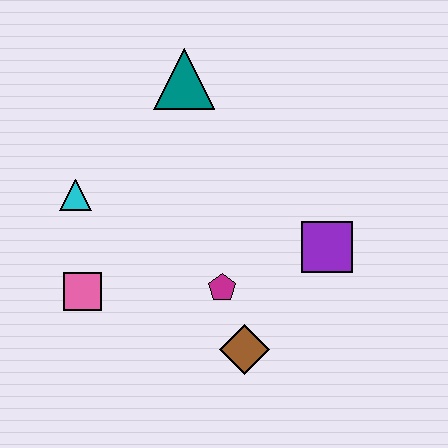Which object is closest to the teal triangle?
The cyan triangle is closest to the teal triangle.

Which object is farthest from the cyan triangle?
The purple square is farthest from the cyan triangle.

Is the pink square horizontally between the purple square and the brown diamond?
No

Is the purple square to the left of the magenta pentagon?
No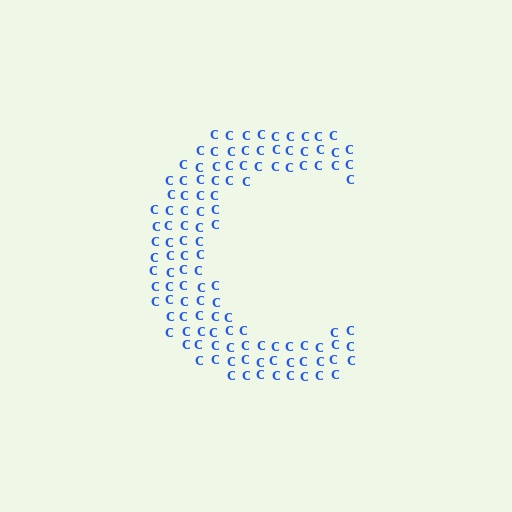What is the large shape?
The large shape is the letter C.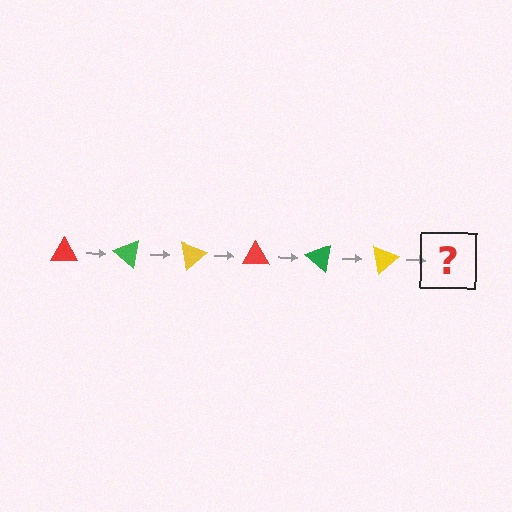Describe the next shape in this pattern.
It should be a red triangle, rotated 240 degrees from the start.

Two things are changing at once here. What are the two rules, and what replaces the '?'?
The two rules are that it rotates 40 degrees each step and the color cycles through red, green, and yellow. The '?' should be a red triangle, rotated 240 degrees from the start.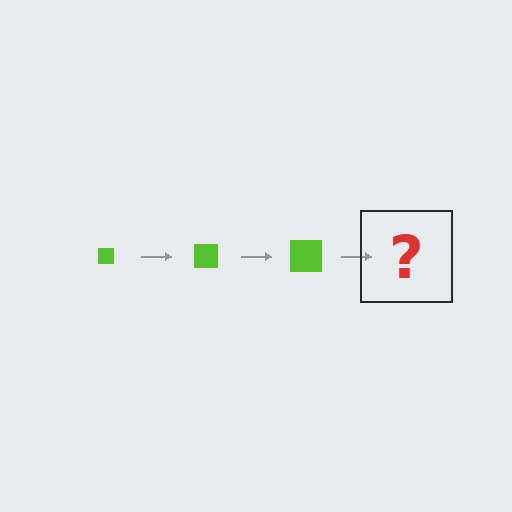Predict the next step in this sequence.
The next step is a lime square, larger than the previous one.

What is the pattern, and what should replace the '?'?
The pattern is that the square gets progressively larger each step. The '?' should be a lime square, larger than the previous one.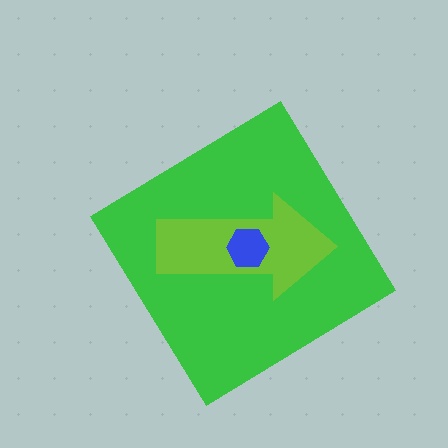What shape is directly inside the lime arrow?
The blue hexagon.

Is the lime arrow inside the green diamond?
Yes.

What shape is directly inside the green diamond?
The lime arrow.